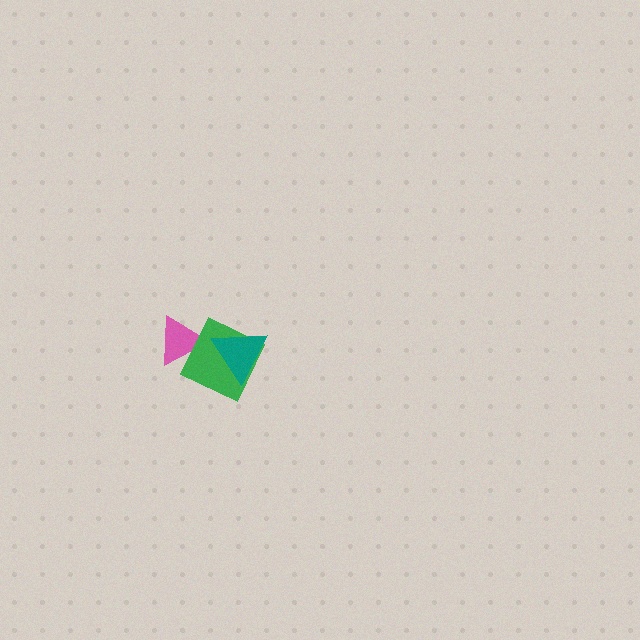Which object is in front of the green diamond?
The teal triangle is in front of the green diamond.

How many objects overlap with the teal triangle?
1 object overlaps with the teal triangle.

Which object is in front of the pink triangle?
The green diamond is in front of the pink triangle.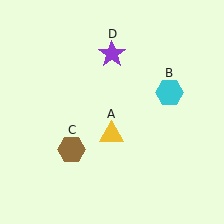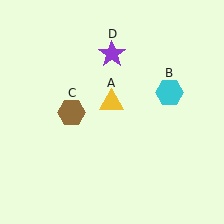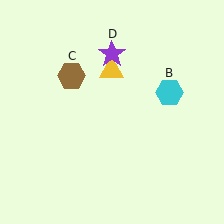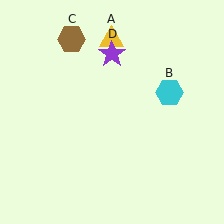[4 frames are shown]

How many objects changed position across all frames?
2 objects changed position: yellow triangle (object A), brown hexagon (object C).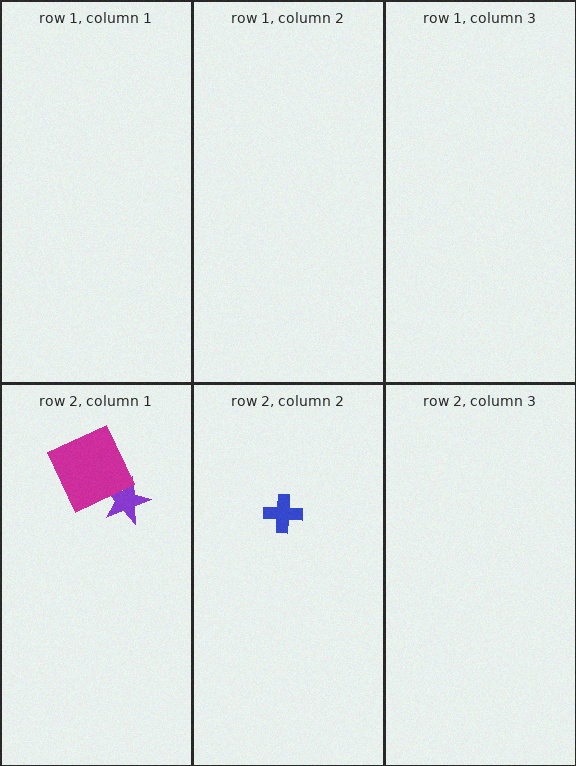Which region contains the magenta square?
The row 2, column 1 region.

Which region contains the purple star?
The row 2, column 1 region.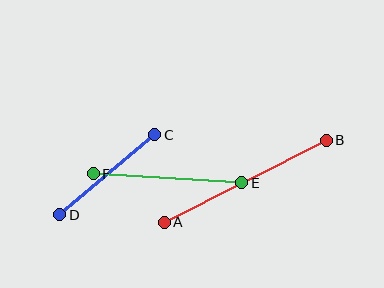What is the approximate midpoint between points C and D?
The midpoint is at approximately (107, 175) pixels.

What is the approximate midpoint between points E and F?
The midpoint is at approximately (167, 178) pixels.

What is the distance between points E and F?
The distance is approximately 149 pixels.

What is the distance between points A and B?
The distance is approximately 182 pixels.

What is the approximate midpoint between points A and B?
The midpoint is at approximately (245, 181) pixels.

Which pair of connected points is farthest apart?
Points A and B are farthest apart.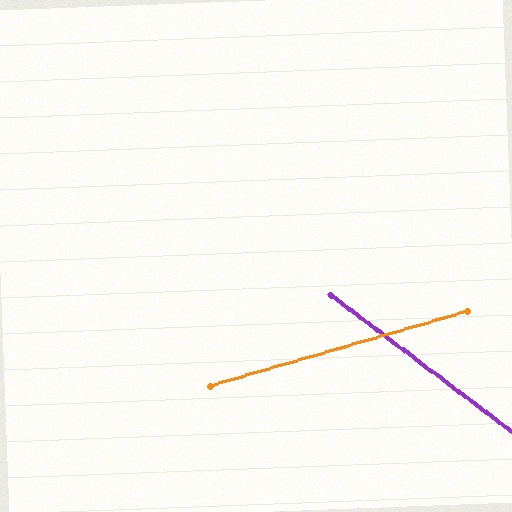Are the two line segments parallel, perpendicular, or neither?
Neither parallel nor perpendicular — they differ by about 53°.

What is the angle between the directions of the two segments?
Approximately 53 degrees.